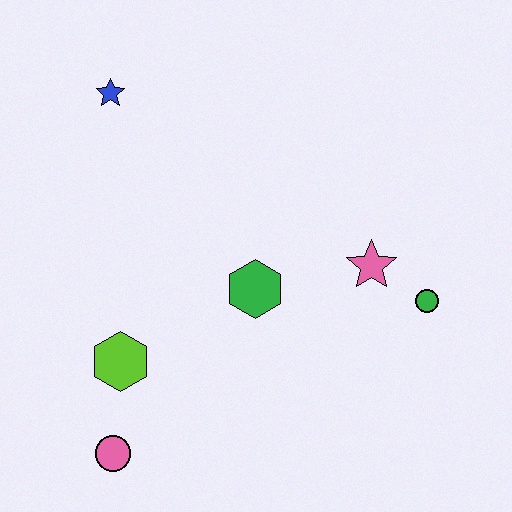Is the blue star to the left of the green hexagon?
Yes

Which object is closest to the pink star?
The green circle is closest to the pink star.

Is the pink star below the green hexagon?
No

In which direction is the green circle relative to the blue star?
The green circle is to the right of the blue star.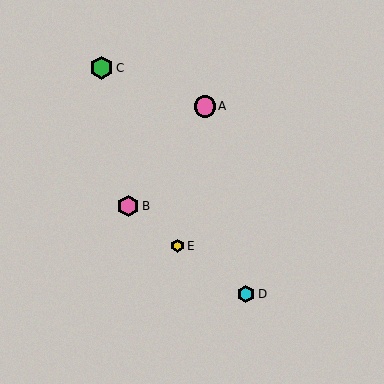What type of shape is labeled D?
Shape D is a cyan hexagon.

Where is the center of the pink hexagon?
The center of the pink hexagon is at (128, 206).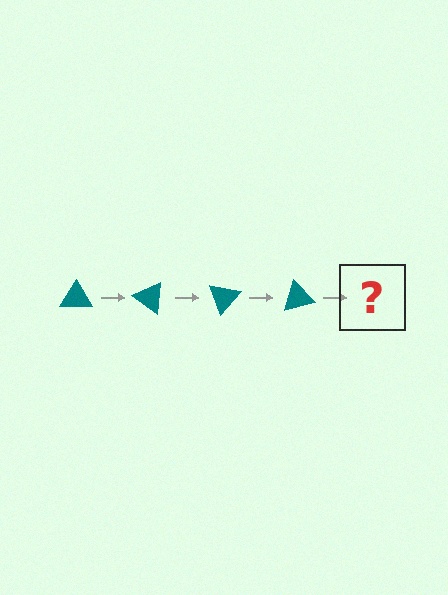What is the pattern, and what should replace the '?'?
The pattern is that the triangle rotates 35 degrees each step. The '?' should be a teal triangle rotated 140 degrees.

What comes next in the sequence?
The next element should be a teal triangle rotated 140 degrees.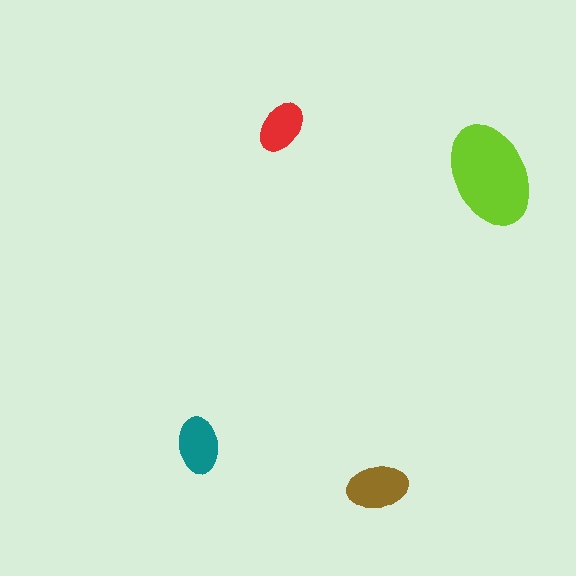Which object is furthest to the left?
The teal ellipse is leftmost.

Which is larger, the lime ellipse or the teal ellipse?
The lime one.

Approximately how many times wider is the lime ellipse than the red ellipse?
About 2 times wider.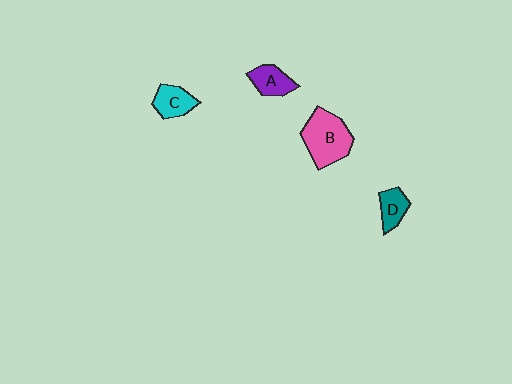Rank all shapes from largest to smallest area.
From largest to smallest: B (pink), C (cyan), A (purple), D (teal).